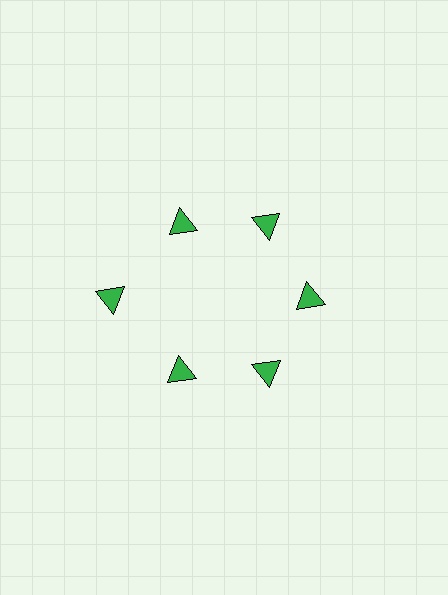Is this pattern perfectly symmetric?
No. The 6 green triangles are arranged in a ring, but one element near the 9 o'clock position is pushed outward from the center, breaking the 6-fold rotational symmetry.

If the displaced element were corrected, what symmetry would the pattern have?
It would have 6-fold rotational symmetry — the pattern would map onto itself every 60 degrees.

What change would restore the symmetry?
The symmetry would be restored by moving it inward, back onto the ring so that all 6 triangles sit at equal angles and equal distance from the center.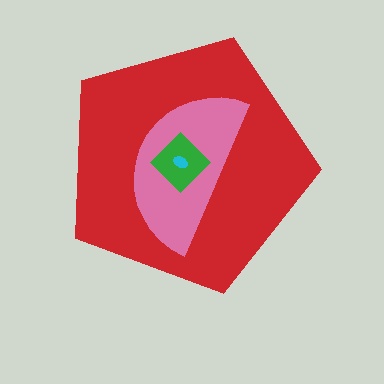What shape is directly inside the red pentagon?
The pink semicircle.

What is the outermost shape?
The red pentagon.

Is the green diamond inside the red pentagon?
Yes.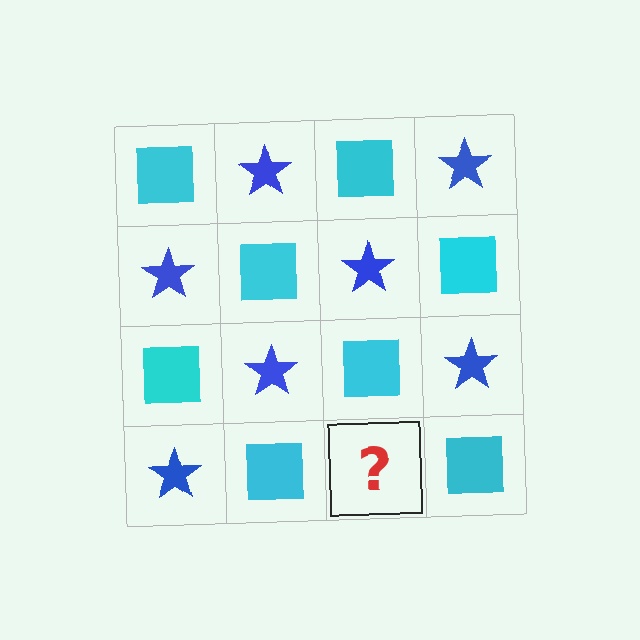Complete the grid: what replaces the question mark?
The question mark should be replaced with a blue star.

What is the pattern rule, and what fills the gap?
The rule is that it alternates cyan square and blue star in a checkerboard pattern. The gap should be filled with a blue star.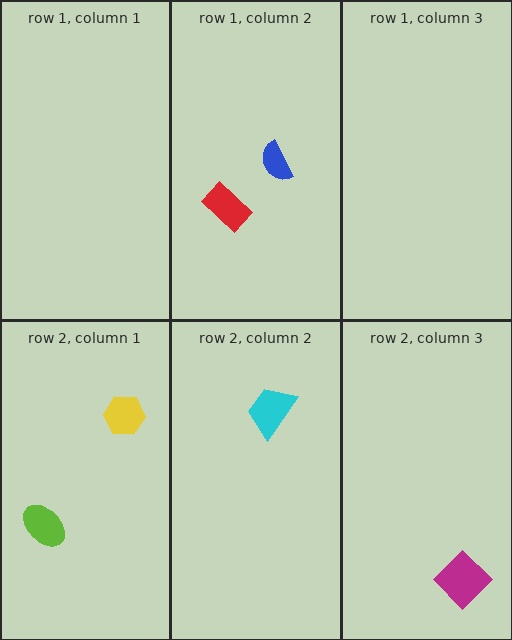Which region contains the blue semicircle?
The row 1, column 2 region.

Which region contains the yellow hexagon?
The row 2, column 1 region.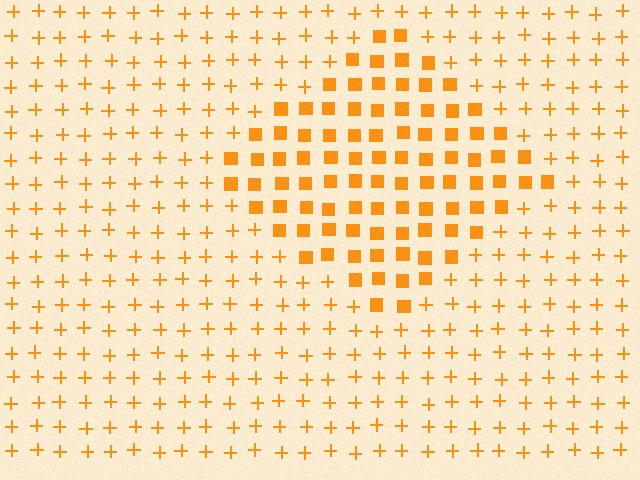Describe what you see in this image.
The image is filled with small orange elements arranged in a uniform grid. A diamond-shaped region contains squares, while the surrounding area contains plus signs. The boundary is defined purely by the change in element shape.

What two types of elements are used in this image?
The image uses squares inside the diamond region and plus signs outside it.